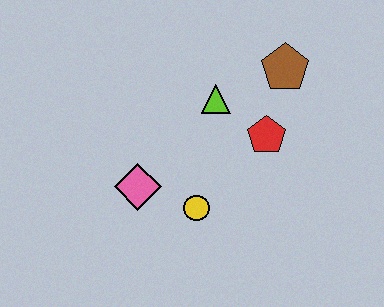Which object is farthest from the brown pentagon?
The pink diamond is farthest from the brown pentagon.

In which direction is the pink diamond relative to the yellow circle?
The pink diamond is to the left of the yellow circle.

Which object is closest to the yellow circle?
The pink diamond is closest to the yellow circle.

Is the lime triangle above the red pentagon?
Yes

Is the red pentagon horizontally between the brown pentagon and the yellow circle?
Yes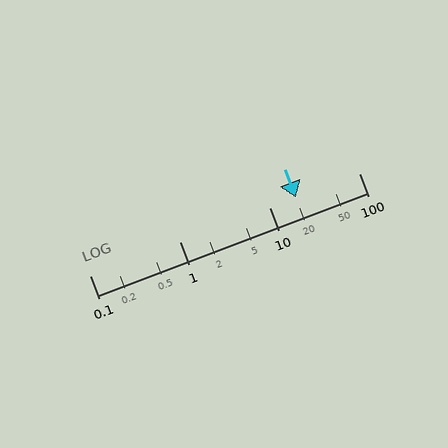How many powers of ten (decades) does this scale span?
The scale spans 3 decades, from 0.1 to 100.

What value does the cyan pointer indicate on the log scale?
The pointer indicates approximately 20.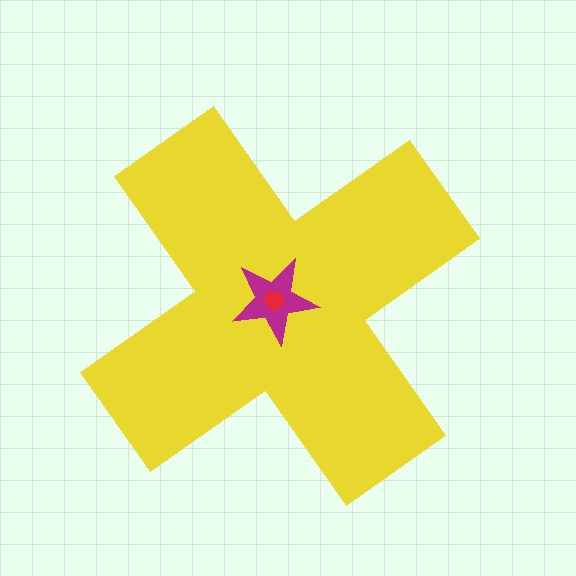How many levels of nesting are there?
3.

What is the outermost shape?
The yellow cross.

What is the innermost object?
The red pentagon.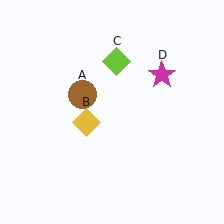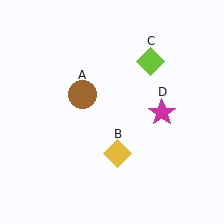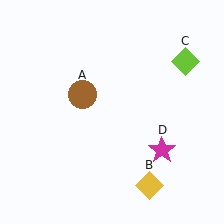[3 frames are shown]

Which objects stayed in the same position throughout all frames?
Brown circle (object A) remained stationary.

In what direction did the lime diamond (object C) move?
The lime diamond (object C) moved right.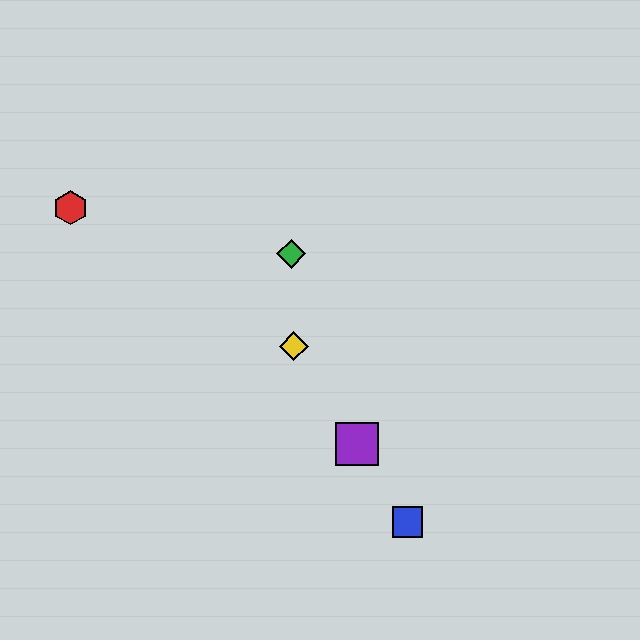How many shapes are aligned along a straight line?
3 shapes (the blue square, the yellow diamond, the purple square) are aligned along a straight line.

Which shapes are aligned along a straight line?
The blue square, the yellow diamond, the purple square are aligned along a straight line.